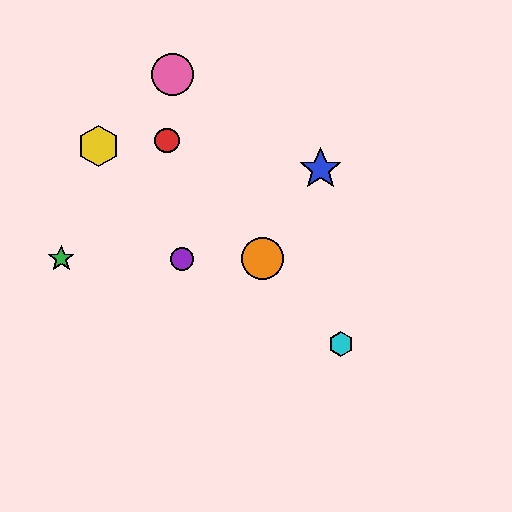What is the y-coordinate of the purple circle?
The purple circle is at y≈259.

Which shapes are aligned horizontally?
The green star, the purple circle, the orange circle are aligned horizontally.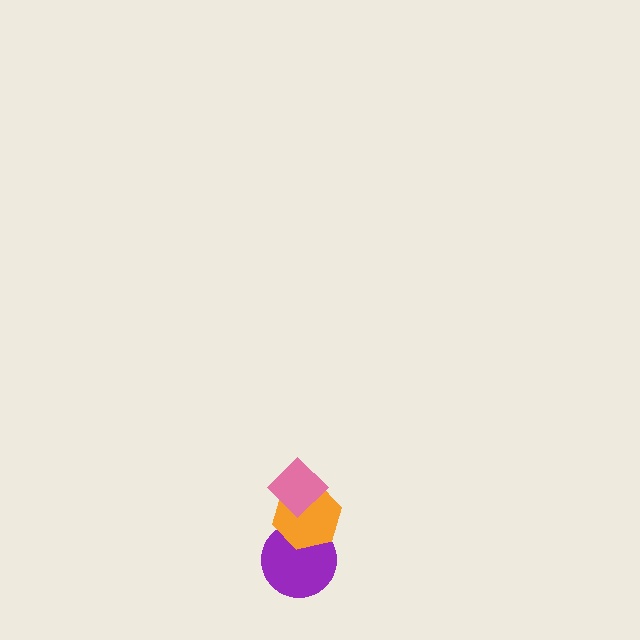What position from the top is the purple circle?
The purple circle is 3rd from the top.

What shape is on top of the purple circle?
The orange hexagon is on top of the purple circle.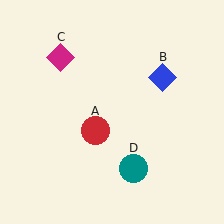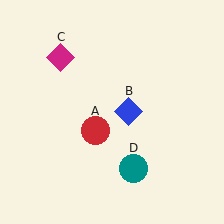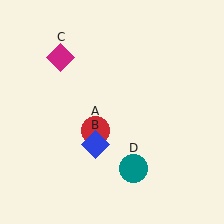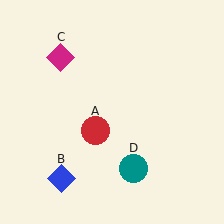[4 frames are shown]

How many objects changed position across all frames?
1 object changed position: blue diamond (object B).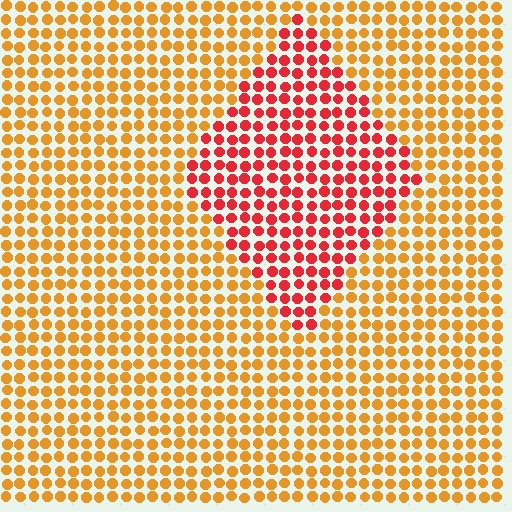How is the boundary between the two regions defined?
The boundary is defined purely by a slight shift in hue (about 40 degrees). Spacing, size, and orientation are identical on both sides.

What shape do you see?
I see a diamond.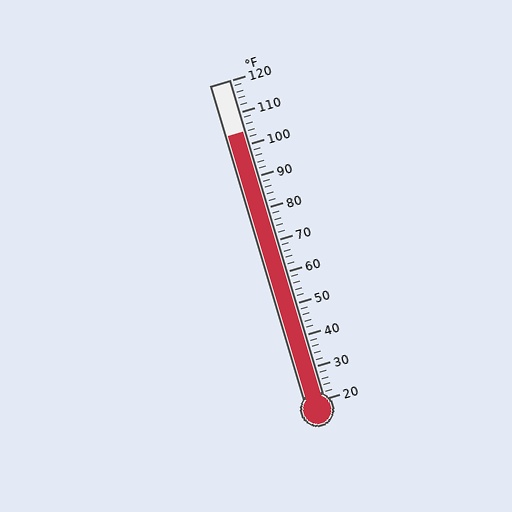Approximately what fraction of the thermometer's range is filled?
The thermometer is filled to approximately 85% of its range.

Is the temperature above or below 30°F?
The temperature is above 30°F.